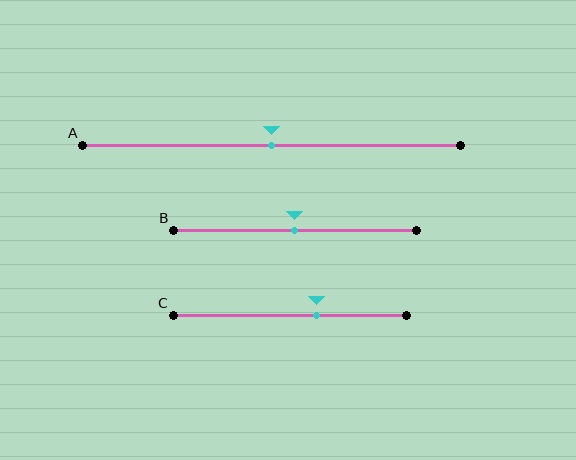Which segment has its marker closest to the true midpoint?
Segment A has its marker closest to the true midpoint.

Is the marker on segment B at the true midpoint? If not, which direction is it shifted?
Yes, the marker on segment B is at the true midpoint.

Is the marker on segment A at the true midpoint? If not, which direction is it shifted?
Yes, the marker on segment A is at the true midpoint.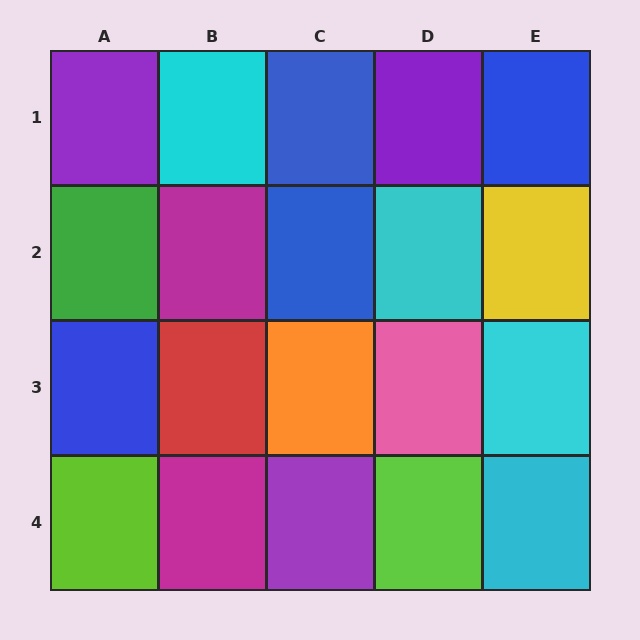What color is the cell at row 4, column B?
Magenta.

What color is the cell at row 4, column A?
Lime.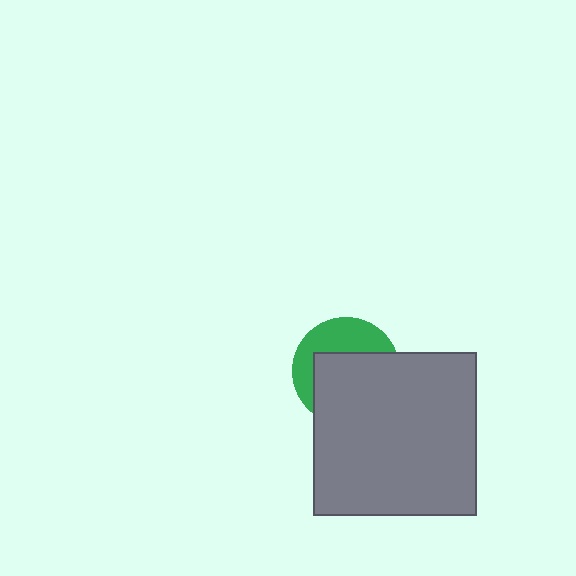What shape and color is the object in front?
The object in front is a gray square.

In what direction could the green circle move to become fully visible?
The green circle could move toward the upper-left. That would shift it out from behind the gray square entirely.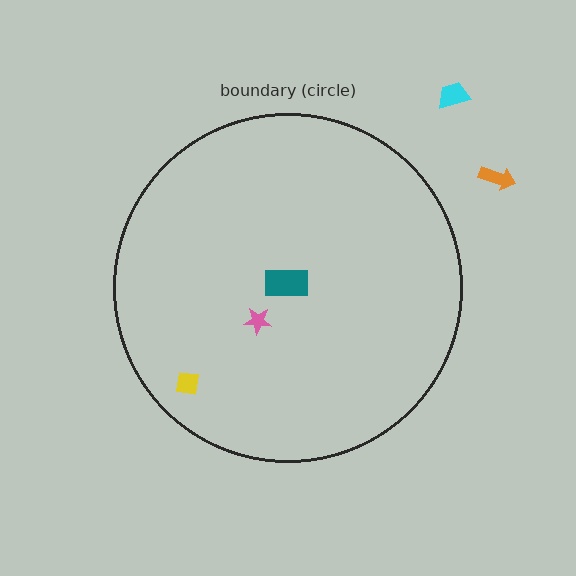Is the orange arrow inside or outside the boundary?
Outside.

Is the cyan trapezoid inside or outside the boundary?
Outside.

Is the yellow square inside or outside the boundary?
Inside.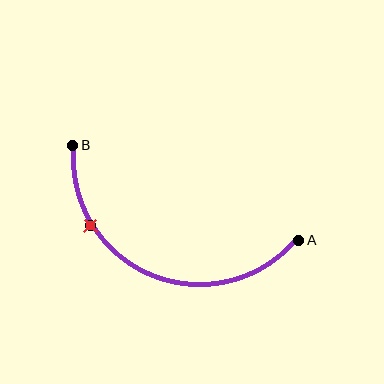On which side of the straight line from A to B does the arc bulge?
The arc bulges below the straight line connecting A and B.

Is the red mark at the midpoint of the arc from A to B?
No. The red mark lies on the arc but is closer to endpoint B. The arc midpoint would be at the point on the curve equidistant along the arc from both A and B.